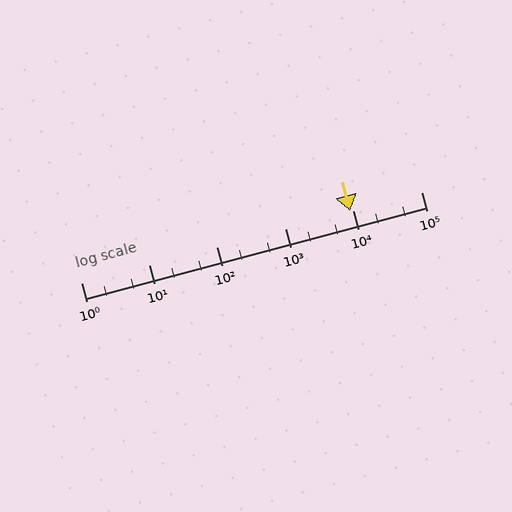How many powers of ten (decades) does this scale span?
The scale spans 5 decades, from 1 to 100000.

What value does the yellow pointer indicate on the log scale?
The pointer indicates approximately 8900.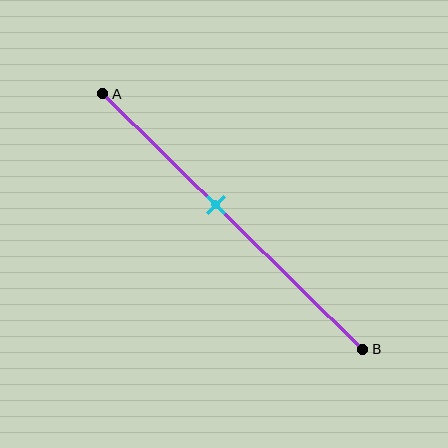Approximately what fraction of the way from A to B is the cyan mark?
The cyan mark is approximately 45% of the way from A to B.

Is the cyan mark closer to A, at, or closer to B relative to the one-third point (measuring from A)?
The cyan mark is closer to point B than the one-third point of segment AB.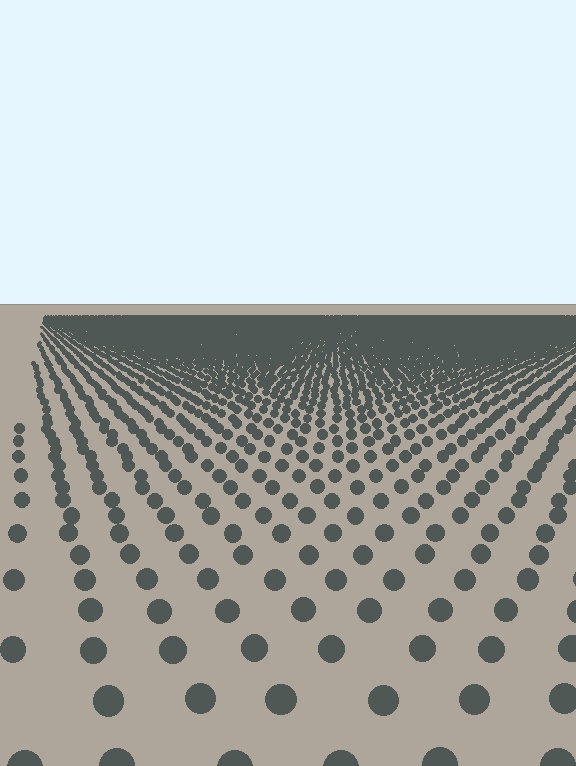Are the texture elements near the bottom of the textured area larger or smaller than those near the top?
Larger. Near the bottom, elements are closer to the viewer and appear at a bigger on-screen size.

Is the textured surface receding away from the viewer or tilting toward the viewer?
The surface is receding away from the viewer. Texture elements get smaller and denser toward the top.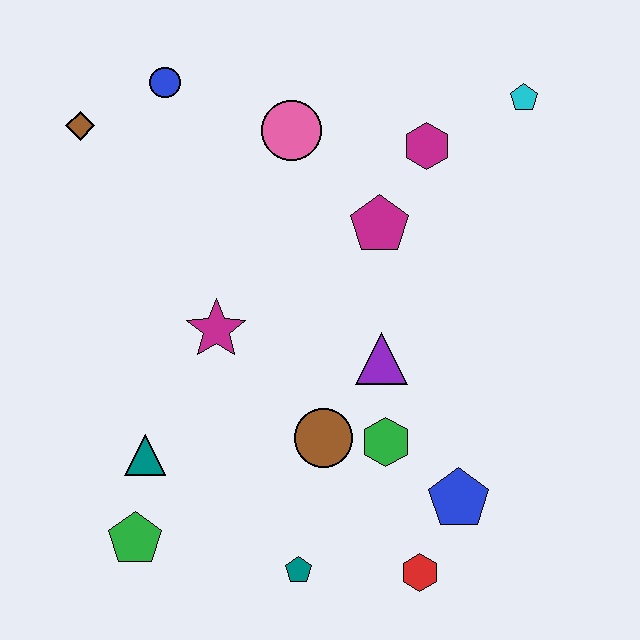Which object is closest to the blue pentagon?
The red hexagon is closest to the blue pentagon.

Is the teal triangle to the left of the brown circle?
Yes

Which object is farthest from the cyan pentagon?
The green pentagon is farthest from the cyan pentagon.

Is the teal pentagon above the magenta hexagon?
No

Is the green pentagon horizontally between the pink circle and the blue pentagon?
No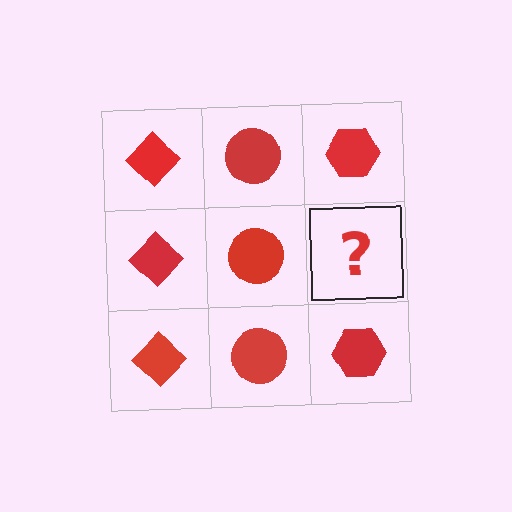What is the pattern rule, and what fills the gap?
The rule is that each column has a consistent shape. The gap should be filled with a red hexagon.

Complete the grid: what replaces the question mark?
The question mark should be replaced with a red hexagon.